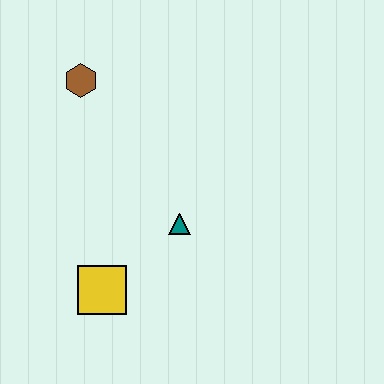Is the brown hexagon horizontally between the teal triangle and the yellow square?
No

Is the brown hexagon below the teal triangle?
No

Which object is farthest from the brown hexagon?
The yellow square is farthest from the brown hexagon.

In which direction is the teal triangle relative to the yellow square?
The teal triangle is to the right of the yellow square.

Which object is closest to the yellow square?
The teal triangle is closest to the yellow square.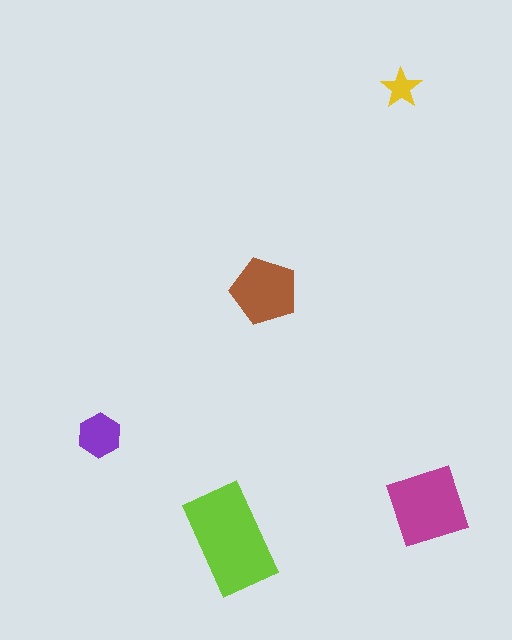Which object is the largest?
The lime rectangle.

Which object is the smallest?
The yellow star.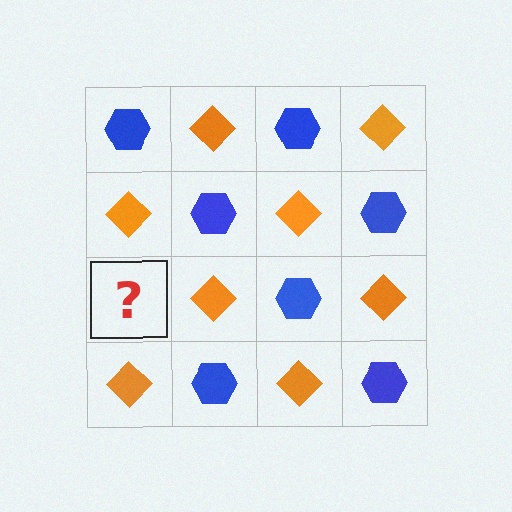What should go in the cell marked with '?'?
The missing cell should contain a blue hexagon.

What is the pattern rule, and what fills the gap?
The rule is that it alternates blue hexagon and orange diamond in a checkerboard pattern. The gap should be filled with a blue hexagon.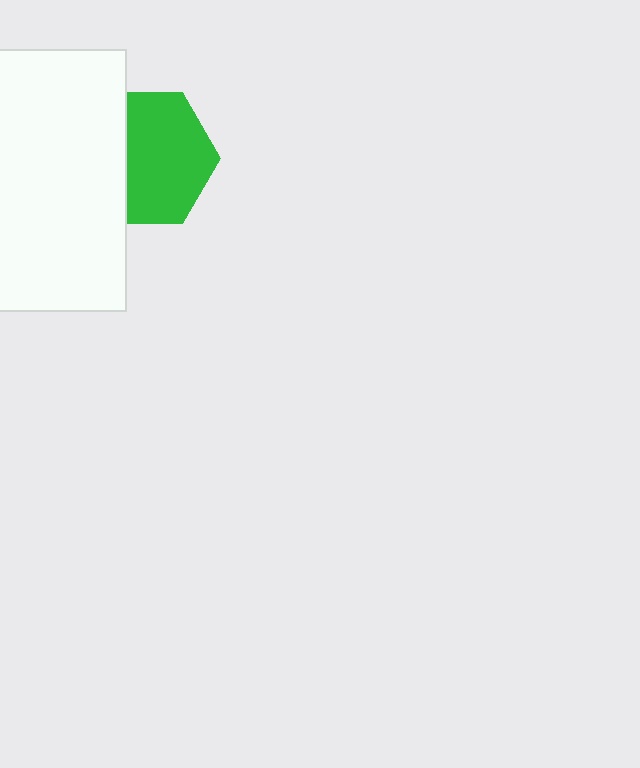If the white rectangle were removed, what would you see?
You would see the complete green hexagon.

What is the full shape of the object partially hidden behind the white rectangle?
The partially hidden object is a green hexagon.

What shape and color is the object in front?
The object in front is a white rectangle.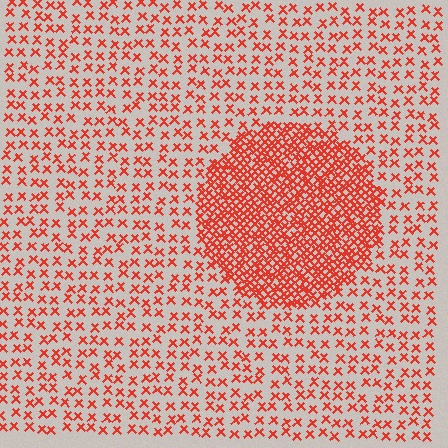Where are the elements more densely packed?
The elements are more densely packed inside the circle boundary.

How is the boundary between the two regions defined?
The boundary is defined by a change in element density (approximately 2.9x ratio). All elements are the same color, size, and shape.